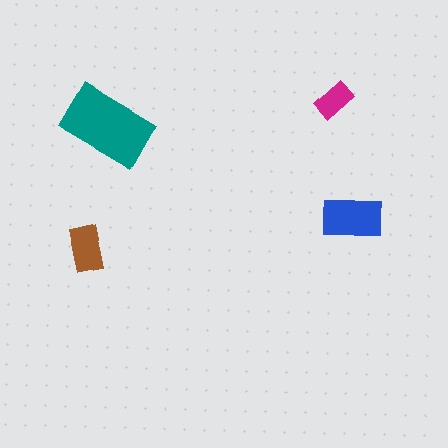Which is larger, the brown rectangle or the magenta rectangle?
The brown one.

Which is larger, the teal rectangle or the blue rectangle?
The teal one.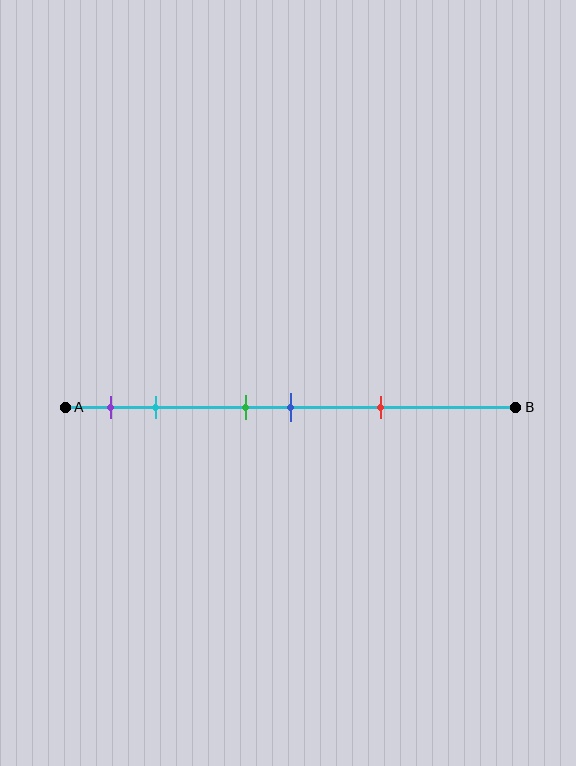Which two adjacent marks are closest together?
The green and blue marks are the closest adjacent pair.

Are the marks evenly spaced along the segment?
No, the marks are not evenly spaced.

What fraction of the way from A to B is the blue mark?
The blue mark is approximately 50% (0.5) of the way from A to B.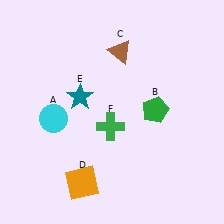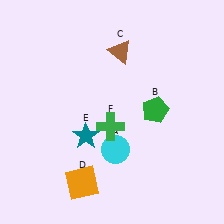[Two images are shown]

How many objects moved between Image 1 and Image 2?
2 objects moved between the two images.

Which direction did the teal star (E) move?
The teal star (E) moved down.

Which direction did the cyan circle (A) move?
The cyan circle (A) moved right.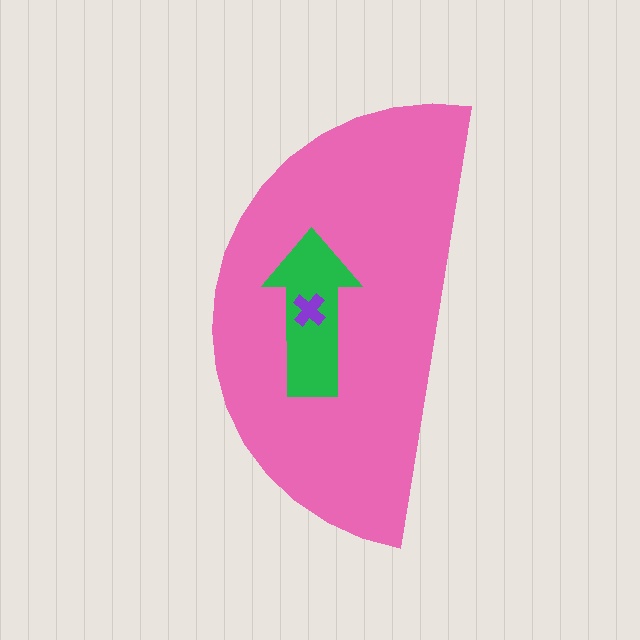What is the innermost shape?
The purple cross.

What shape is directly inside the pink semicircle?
The green arrow.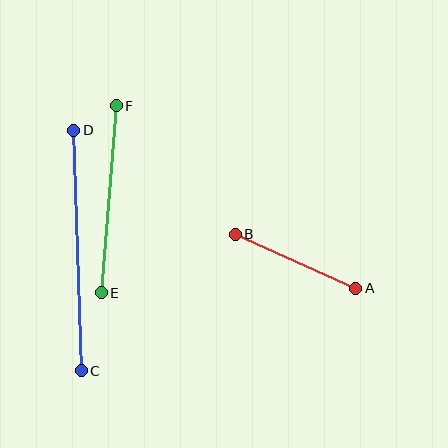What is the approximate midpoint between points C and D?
The midpoint is at approximately (78, 250) pixels.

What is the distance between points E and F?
The distance is approximately 188 pixels.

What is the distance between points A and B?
The distance is approximately 132 pixels.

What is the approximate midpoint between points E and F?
The midpoint is at approximately (109, 199) pixels.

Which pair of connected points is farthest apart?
Points C and D are farthest apart.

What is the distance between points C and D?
The distance is approximately 241 pixels.